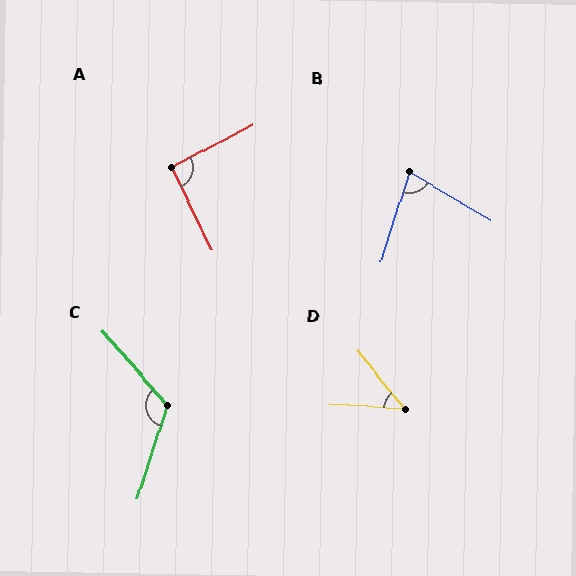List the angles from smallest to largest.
D (47°), B (77°), A (92°), C (121°).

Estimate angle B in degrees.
Approximately 77 degrees.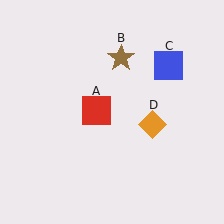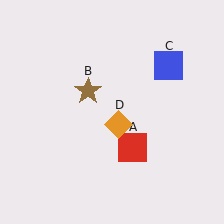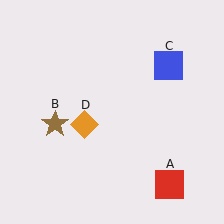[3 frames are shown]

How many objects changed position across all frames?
3 objects changed position: red square (object A), brown star (object B), orange diamond (object D).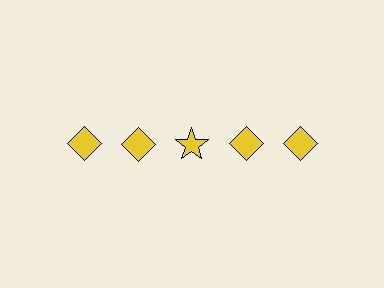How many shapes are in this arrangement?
There are 5 shapes arranged in a grid pattern.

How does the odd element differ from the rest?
It has a different shape: star instead of diamond.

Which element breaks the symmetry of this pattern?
The yellow star in the top row, center column breaks the symmetry. All other shapes are yellow diamonds.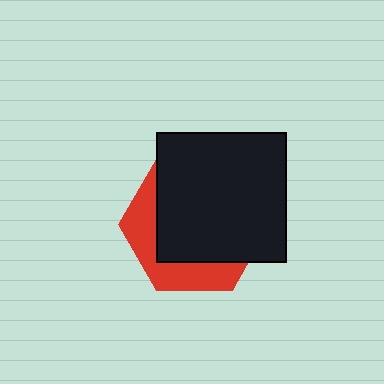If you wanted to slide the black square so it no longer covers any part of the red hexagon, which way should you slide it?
Slide it toward the upper-right — that is the most direct way to separate the two shapes.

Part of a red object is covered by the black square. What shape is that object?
It is a hexagon.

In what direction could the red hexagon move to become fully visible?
The red hexagon could move toward the lower-left. That would shift it out from behind the black square entirely.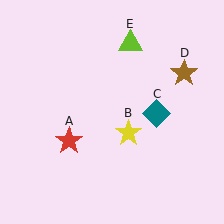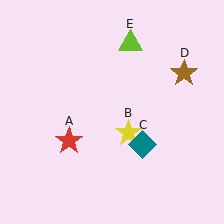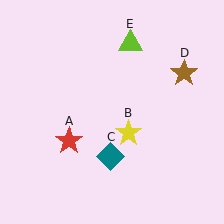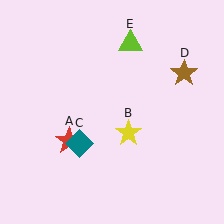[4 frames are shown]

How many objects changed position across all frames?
1 object changed position: teal diamond (object C).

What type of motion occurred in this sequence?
The teal diamond (object C) rotated clockwise around the center of the scene.